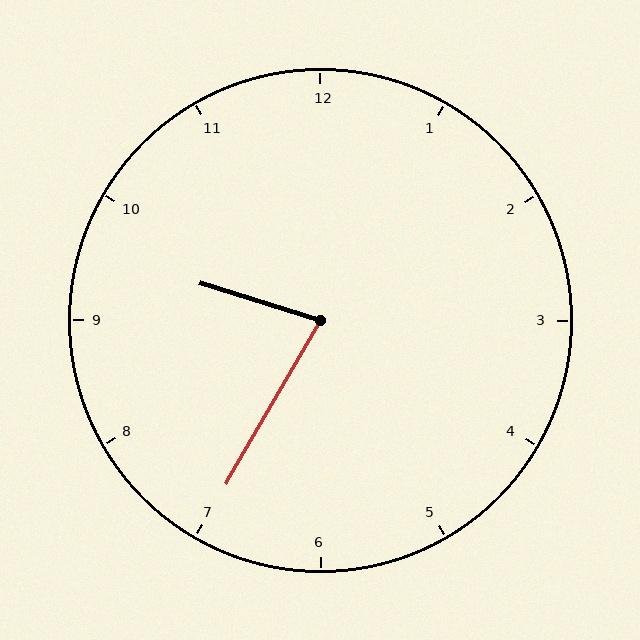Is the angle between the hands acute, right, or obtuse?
It is acute.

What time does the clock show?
9:35.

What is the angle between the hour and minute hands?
Approximately 78 degrees.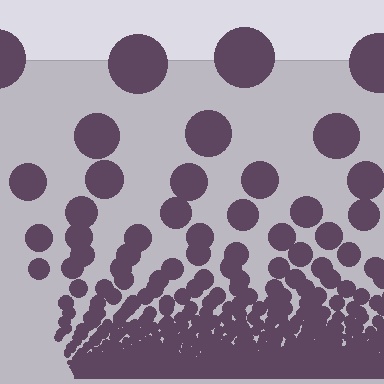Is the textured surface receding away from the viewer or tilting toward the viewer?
The surface appears to tilt toward the viewer. Texture elements get larger and sparser toward the top.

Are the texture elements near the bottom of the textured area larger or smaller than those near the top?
Smaller. The gradient is inverted — elements near the bottom are smaller and denser.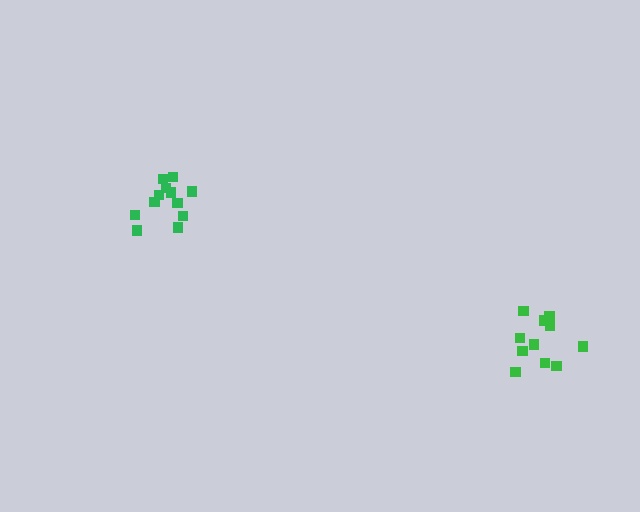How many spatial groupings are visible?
There are 2 spatial groupings.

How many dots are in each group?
Group 1: 12 dots, Group 2: 11 dots (23 total).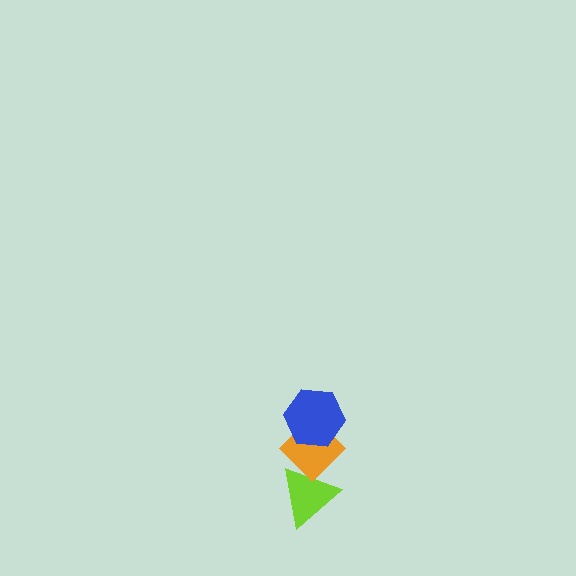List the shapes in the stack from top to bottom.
From top to bottom: the blue hexagon, the orange diamond, the lime triangle.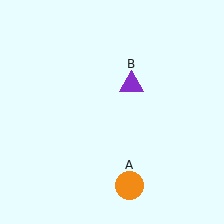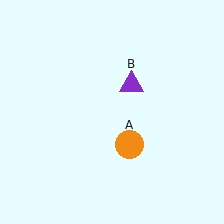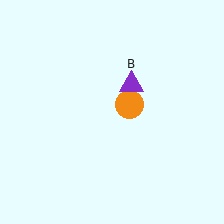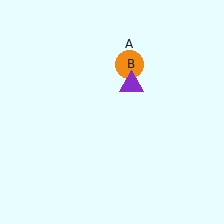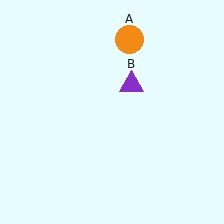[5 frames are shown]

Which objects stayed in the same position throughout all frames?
Purple triangle (object B) remained stationary.